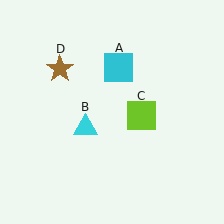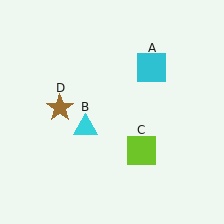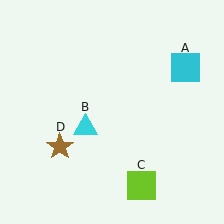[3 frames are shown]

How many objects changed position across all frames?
3 objects changed position: cyan square (object A), lime square (object C), brown star (object D).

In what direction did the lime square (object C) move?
The lime square (object C) moved down.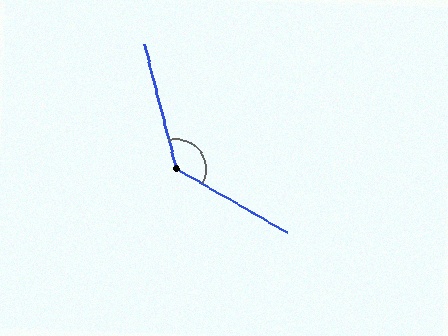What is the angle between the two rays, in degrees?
Approximately 135 degrees.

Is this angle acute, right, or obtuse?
It is obtuse.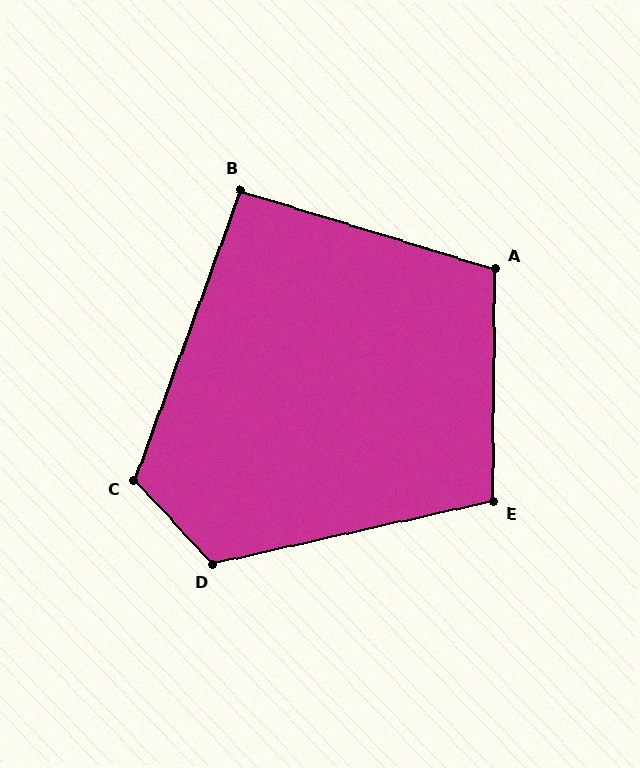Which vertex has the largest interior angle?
D, at approximately 121 degrees.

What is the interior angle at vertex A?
Approximately 107 degrees (obtuse).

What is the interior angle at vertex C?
Approximately 117 degrees (obtuse).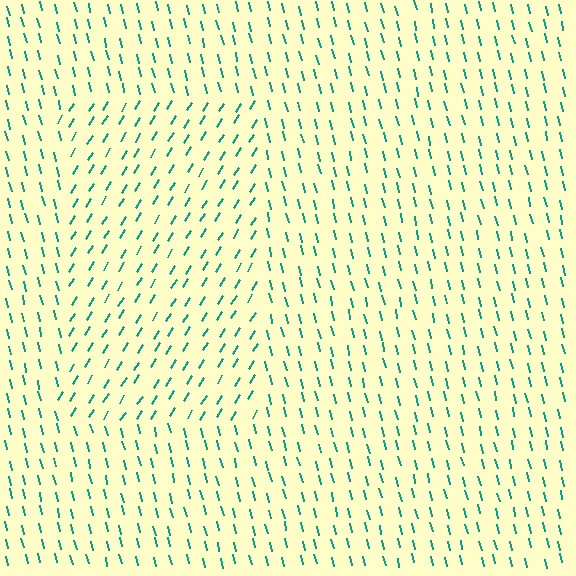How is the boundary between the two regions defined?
The boundary is defined purely by a change in line orientation (approximately 45 degrees difference). All lines are the same color and thickness.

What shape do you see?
I see a rectangle.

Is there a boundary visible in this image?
Yes, there is a texture boundary formed by a change in line orientation.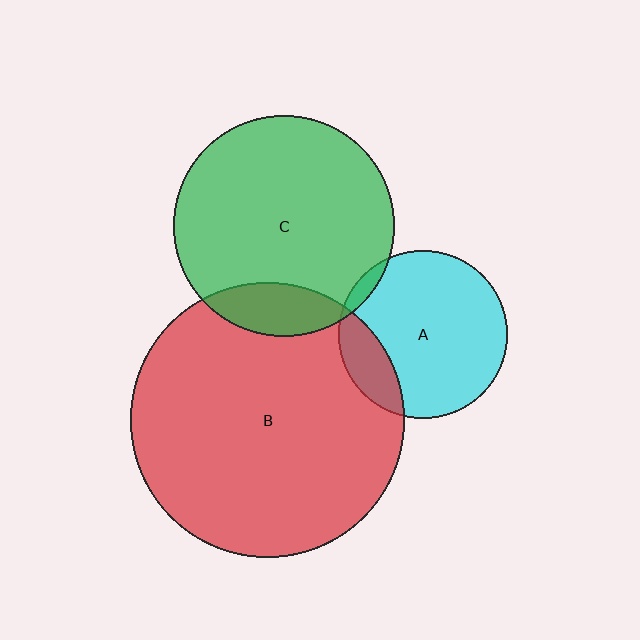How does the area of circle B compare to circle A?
Approximately 2.7 times.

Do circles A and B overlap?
Yes.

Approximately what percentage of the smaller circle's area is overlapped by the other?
Approximately 15%.